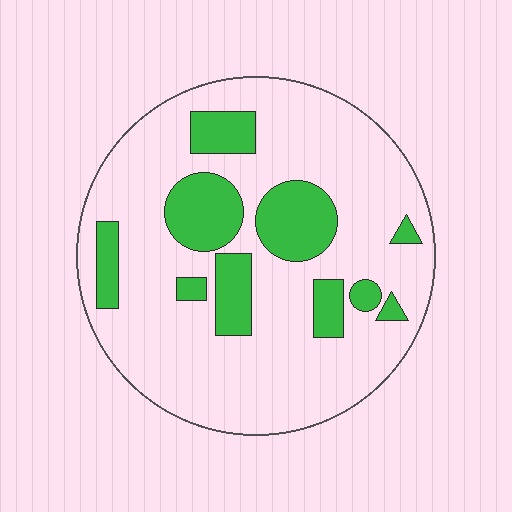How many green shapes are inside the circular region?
10.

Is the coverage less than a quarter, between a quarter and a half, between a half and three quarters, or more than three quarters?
Less than a quarter.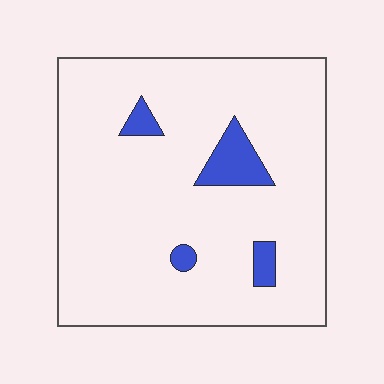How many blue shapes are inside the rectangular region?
4.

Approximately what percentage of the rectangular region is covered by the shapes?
Approximately 10%.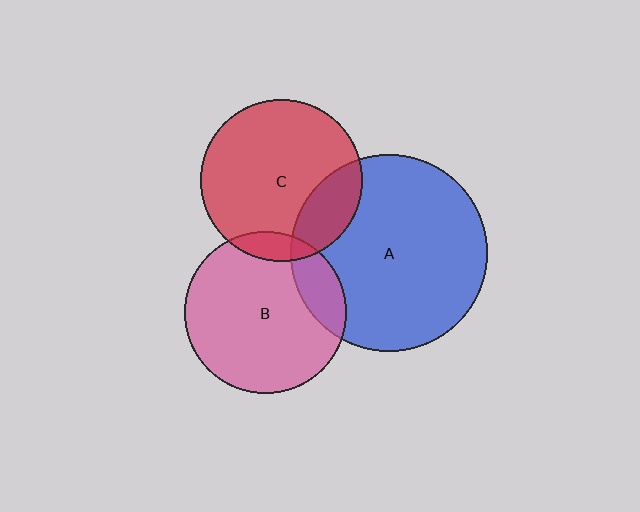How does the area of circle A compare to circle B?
Approximately 1.5 times.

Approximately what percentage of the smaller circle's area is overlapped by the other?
Approximately 10%.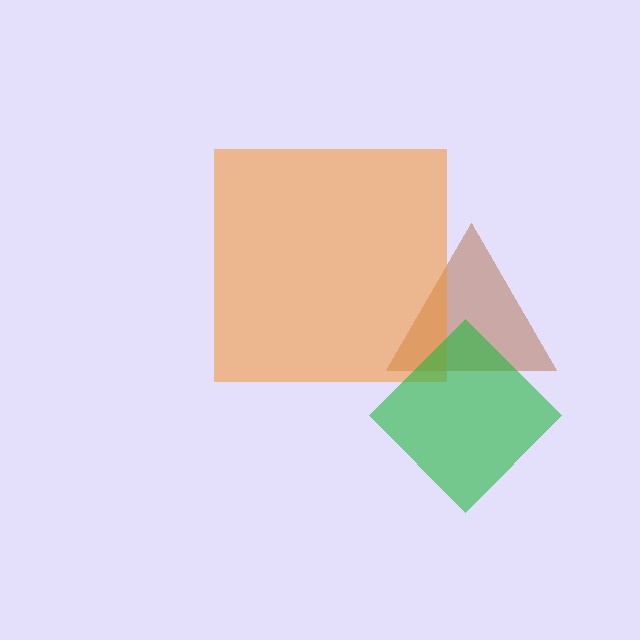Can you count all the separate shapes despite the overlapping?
Yes, there are 3 separate shapes.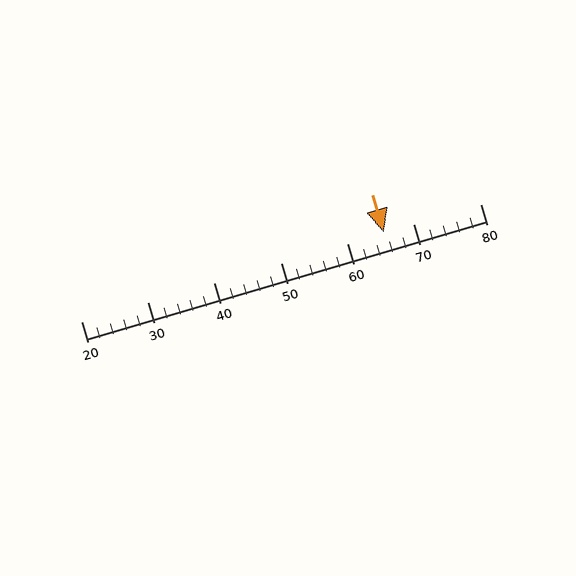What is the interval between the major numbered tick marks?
The major tick marks are spaced 10 units apart.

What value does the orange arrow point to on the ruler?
The orange arrow points to approximately 66.